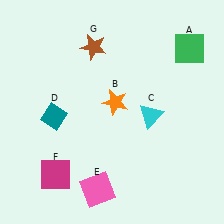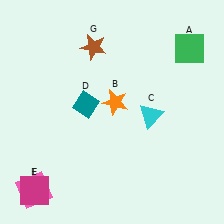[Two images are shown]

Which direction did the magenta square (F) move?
The magenta square (F) moved left.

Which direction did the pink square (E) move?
The pink square (E) moved left.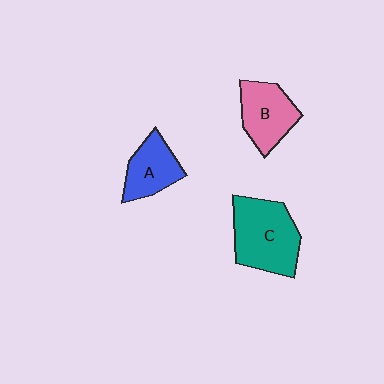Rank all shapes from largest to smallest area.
From largest to smallest: C (teal), B (pink), A (blue).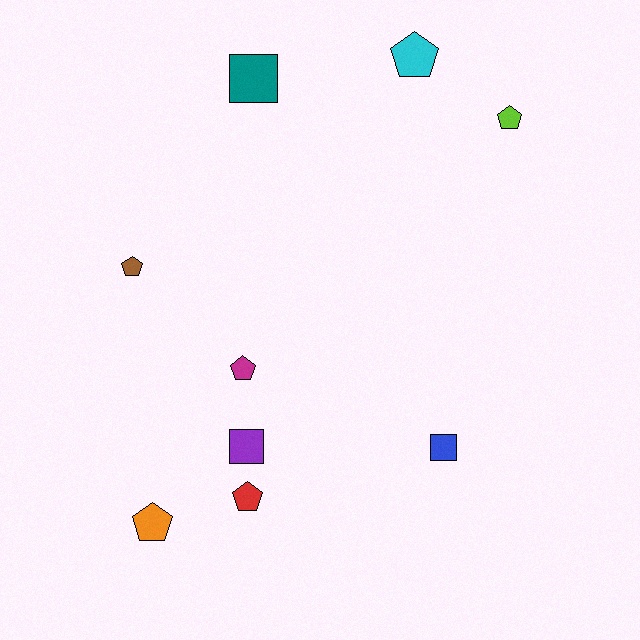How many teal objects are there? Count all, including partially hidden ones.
There is 1 teal object.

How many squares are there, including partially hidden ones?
There are 3 squares.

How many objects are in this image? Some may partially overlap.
There are 9 objects.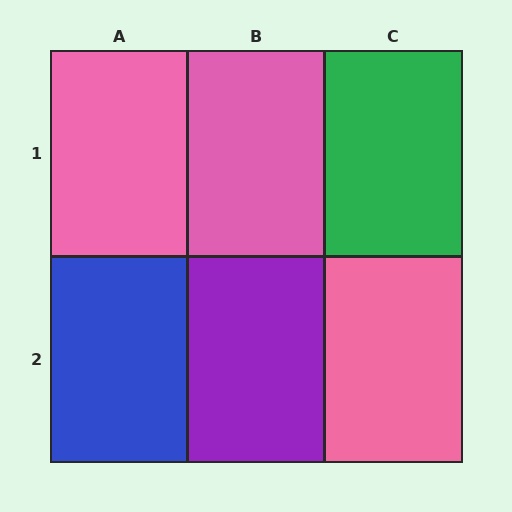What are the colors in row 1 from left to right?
Pink, pink, green.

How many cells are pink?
3 cells are pink.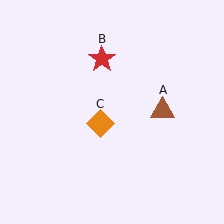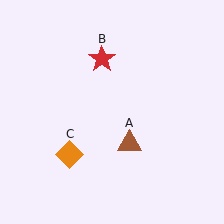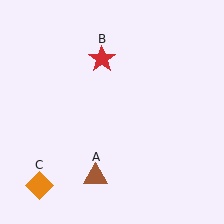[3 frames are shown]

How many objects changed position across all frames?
2 objects changed position: brown triangle (object A), orange diamond (object C).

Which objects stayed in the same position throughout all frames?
Red star (object B) remained stationary.